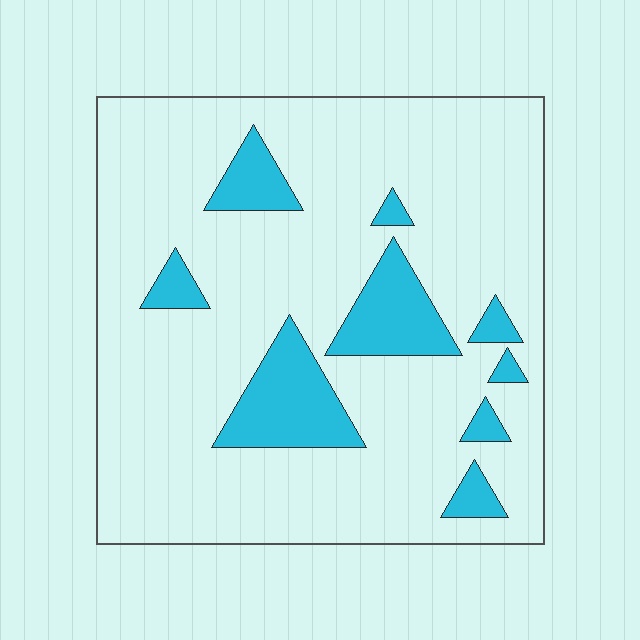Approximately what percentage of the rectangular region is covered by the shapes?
Approximately 15%.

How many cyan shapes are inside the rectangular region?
9.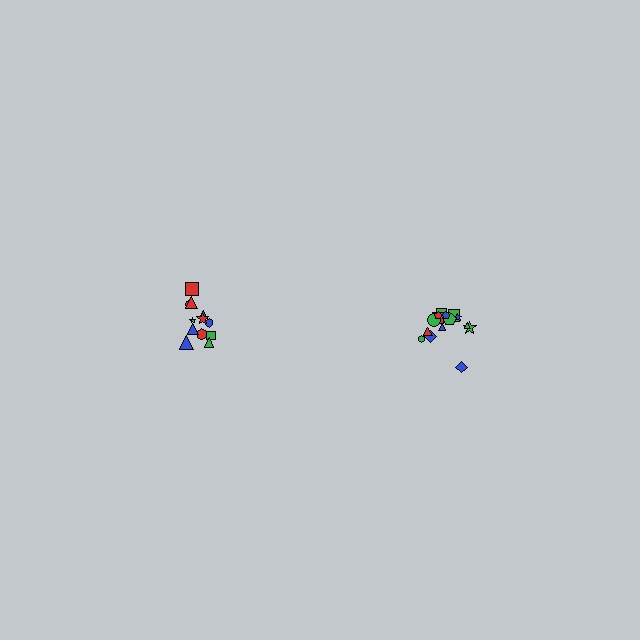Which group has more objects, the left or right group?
The right group.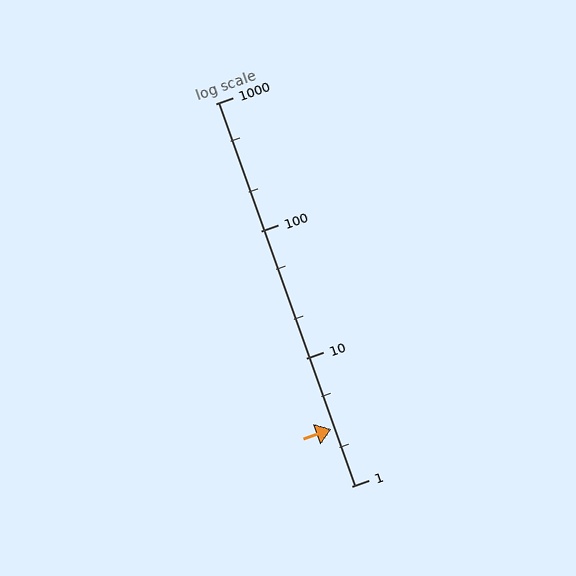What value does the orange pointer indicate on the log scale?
The pointer indicates approximately 2.8.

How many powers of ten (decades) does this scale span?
The scale spans 3 decades, from 1 to 1000.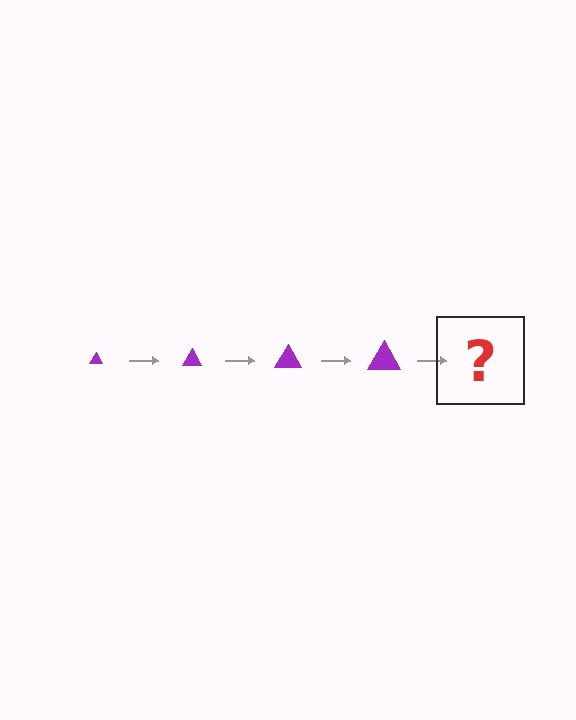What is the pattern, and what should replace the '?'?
The pattern is that the triangle gets progressively larger each step. The '?' should be a purple triangle, larger than the previous one.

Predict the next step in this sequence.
The next step is a purple triangle, larger than the previous one.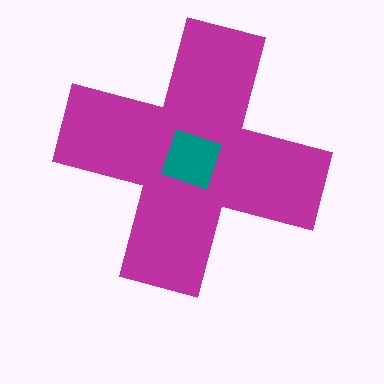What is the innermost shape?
The teal square.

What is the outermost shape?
The magenta cross.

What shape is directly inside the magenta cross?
The teal square.